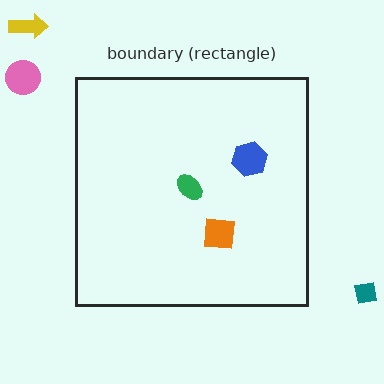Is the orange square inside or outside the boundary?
Inside.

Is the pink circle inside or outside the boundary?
Outside.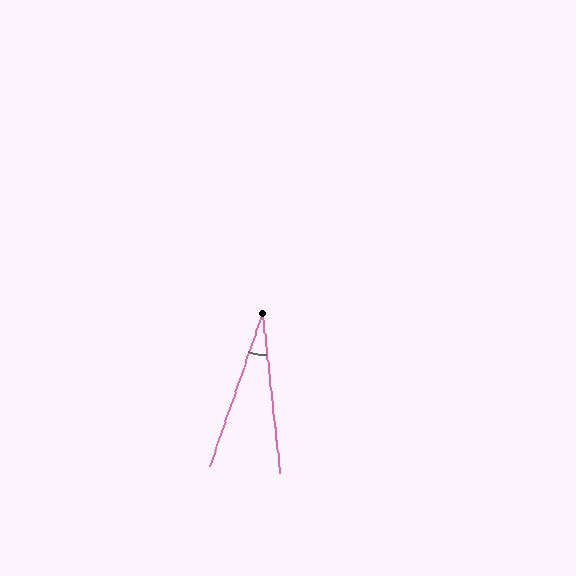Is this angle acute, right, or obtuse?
It is acute.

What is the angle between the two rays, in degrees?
Approximately 25 degrees.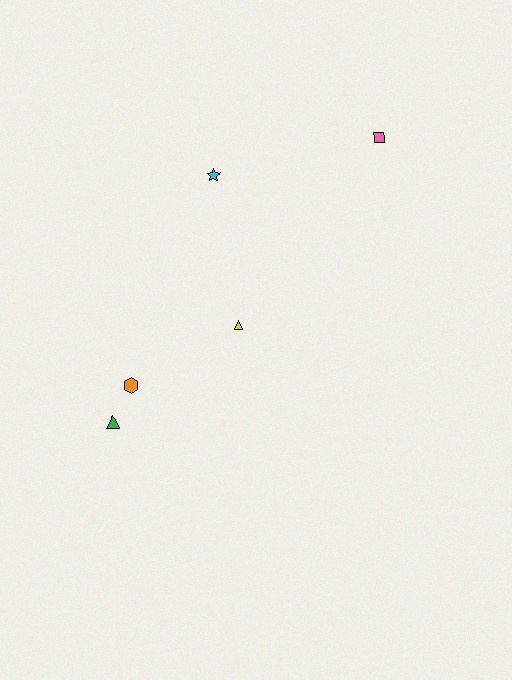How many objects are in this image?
There are 5 objects.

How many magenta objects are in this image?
There are no magenta objects.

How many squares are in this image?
There is 1 square.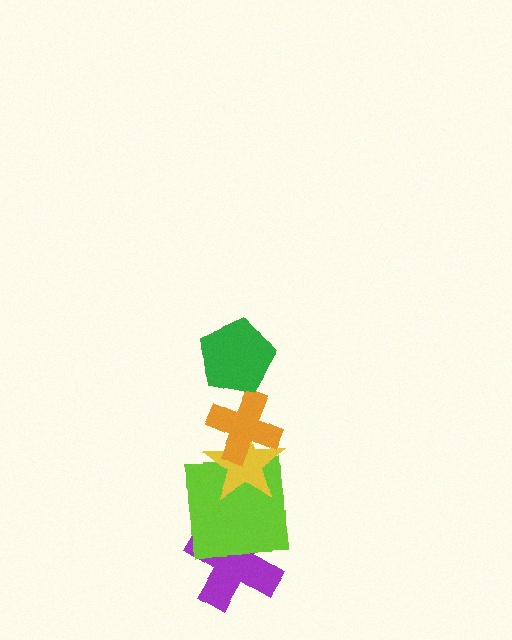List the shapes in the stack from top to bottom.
From top to bottom: the green pentagon, the orange cross, the yellow star, the lime square, the purple cross.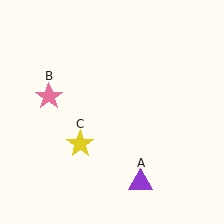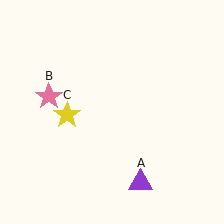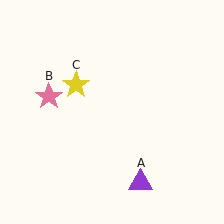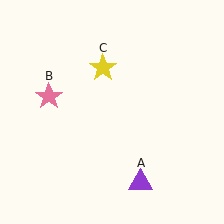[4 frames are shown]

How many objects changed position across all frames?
1 object changed position: yellow star (object C).